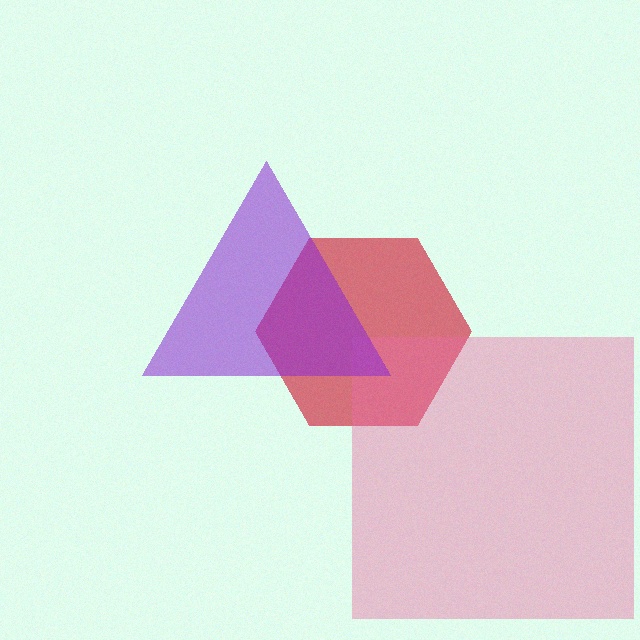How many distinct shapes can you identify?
There are 3 distinct shapes: a red hexagon, a pink square, a purple triangle.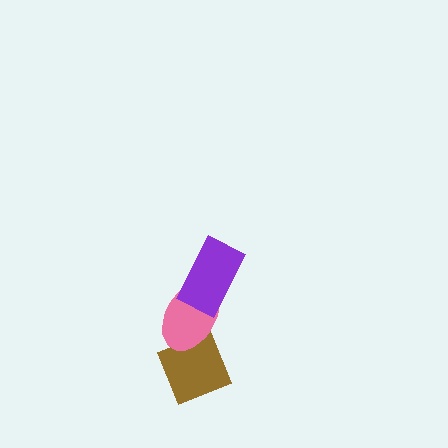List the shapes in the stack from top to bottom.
From top to bottom: the purple rectangle, the pink ellipse, the brown diamond.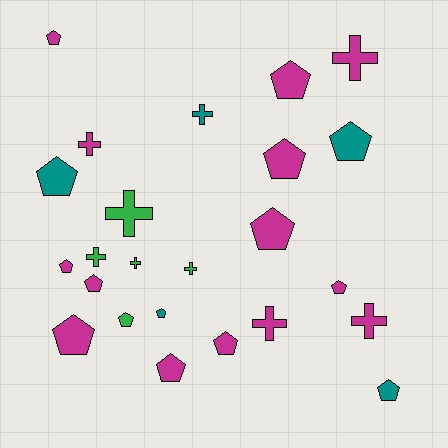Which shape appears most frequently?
Pentagon, with 15 objects.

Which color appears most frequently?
Magenta, with 14 objects.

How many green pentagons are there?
There is 1 green pentagon.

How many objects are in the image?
There are 24 objects.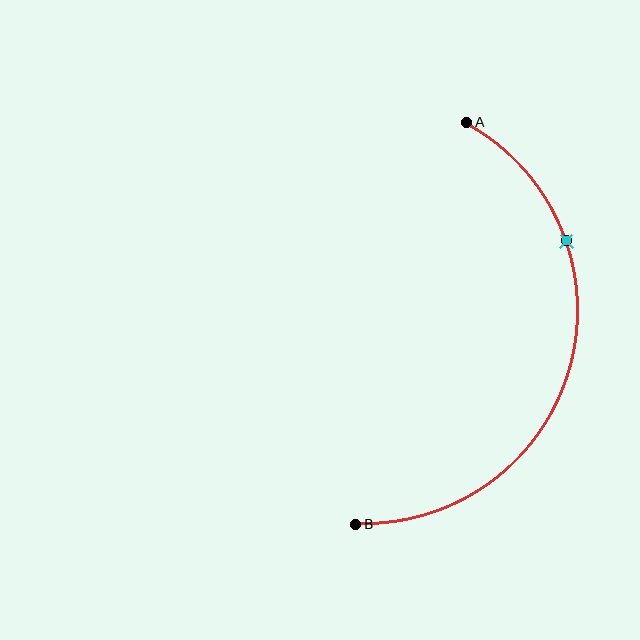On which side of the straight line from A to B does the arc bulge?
The arc bulges to the right of the straight line connecting A and B.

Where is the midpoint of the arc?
The arc midpoint is the point on the curve farthest from the straight line joining A and B. It sits to the right of that line.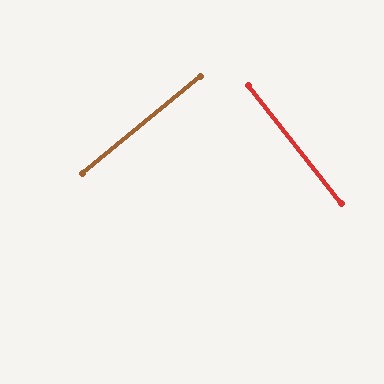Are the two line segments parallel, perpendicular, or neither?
Perpendicular — they meet at approximately 89°.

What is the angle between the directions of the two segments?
Approximately 89 degrees.